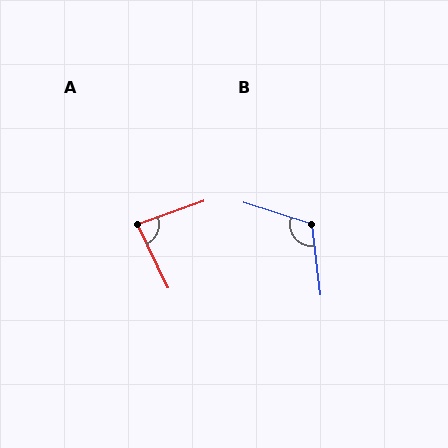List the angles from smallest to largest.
A (84°), B (115°).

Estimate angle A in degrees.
Approximately 84 degrees.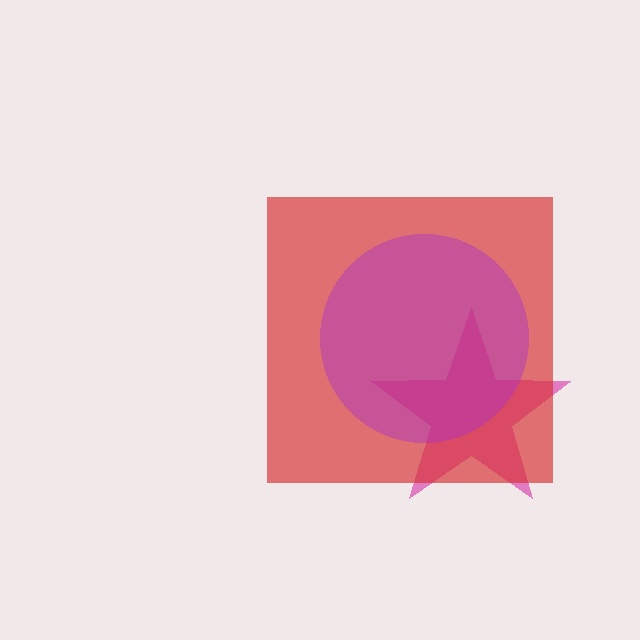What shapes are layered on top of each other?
The layered shapes are: a magenta star, a red square, a purple circle.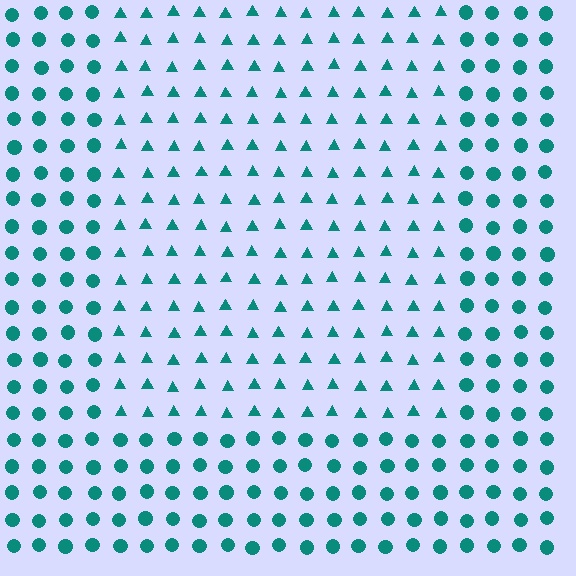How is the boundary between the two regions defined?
The boundary is defined by a change in element shape: triangles inside vs. circles outside. All elements share the same color and spacing.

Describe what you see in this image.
The image is filled with small teal elements arranged in a uniform grid. A rectangle-shaped region contains triangles, while the surrounding area contains circles. The boundary is defined purely by the change in element shape.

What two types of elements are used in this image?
The image uses triangles inside the rectangle region and circles outside it.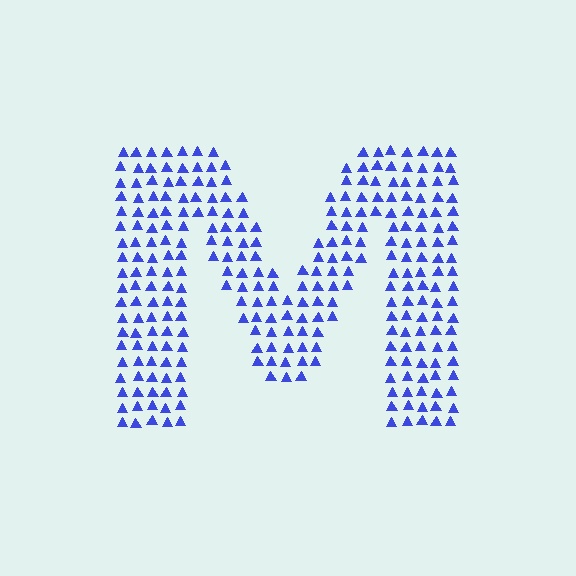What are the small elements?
The small elements are triangles.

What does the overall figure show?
The overall figure shows the letter M.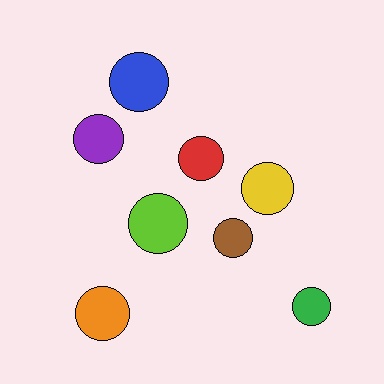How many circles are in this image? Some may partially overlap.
There are 8 circles.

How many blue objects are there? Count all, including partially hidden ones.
There is 1 blue object.